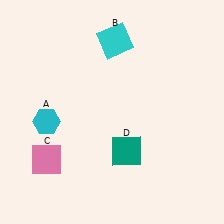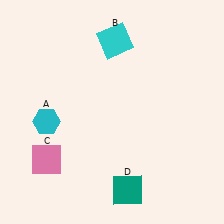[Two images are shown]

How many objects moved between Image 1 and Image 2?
1 object moved between the two images.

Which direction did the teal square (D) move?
The teal square (D) moved down.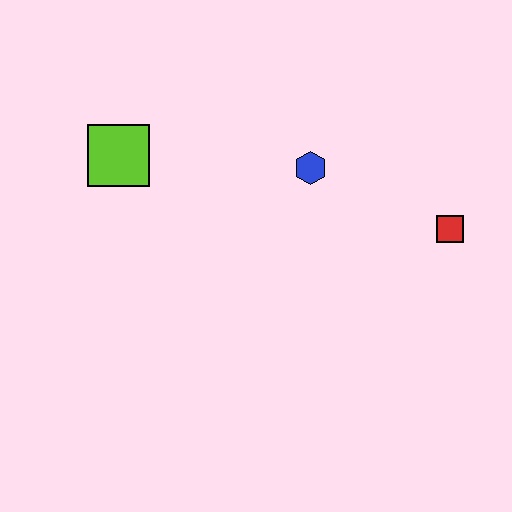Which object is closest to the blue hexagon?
The red square is closest to the blue hexagon.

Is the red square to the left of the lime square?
No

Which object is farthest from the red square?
The lime square is farthest from the red square.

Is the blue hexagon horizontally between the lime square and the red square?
Yes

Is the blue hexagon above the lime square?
No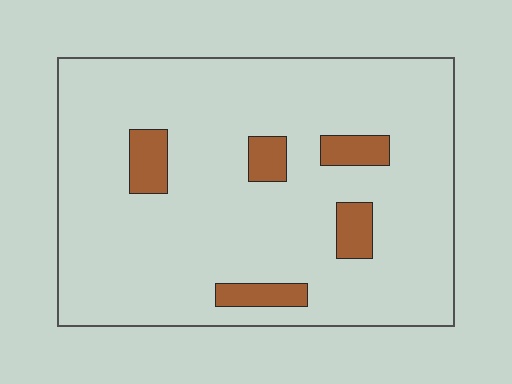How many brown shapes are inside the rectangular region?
5.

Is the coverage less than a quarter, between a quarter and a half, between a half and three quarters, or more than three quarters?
Less than a quarter.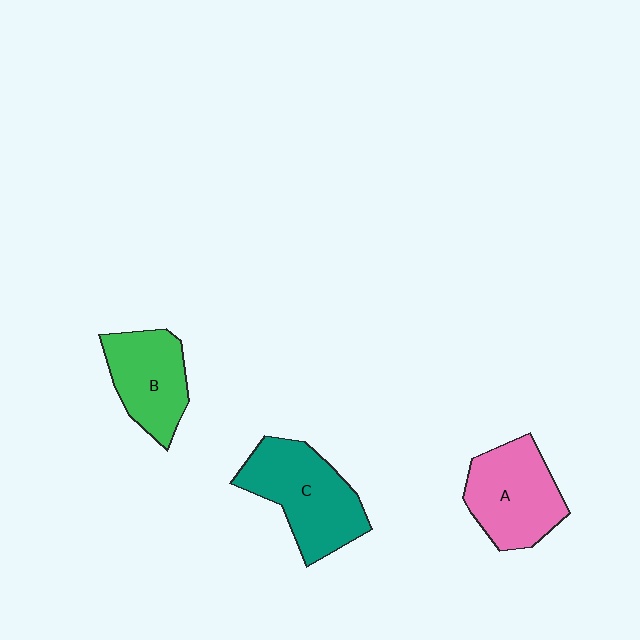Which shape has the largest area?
Shape C (teal).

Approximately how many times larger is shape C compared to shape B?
Approximately 1.3 times.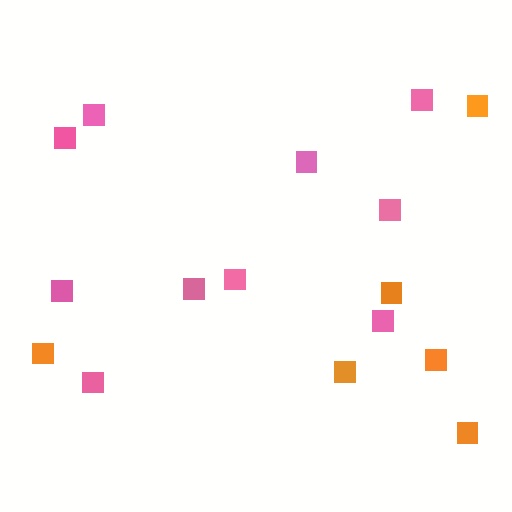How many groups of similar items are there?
There are 2 groups: one group of pink squares (10) and one group of orange squares (6).